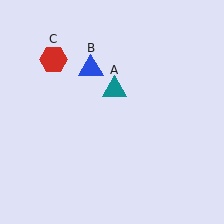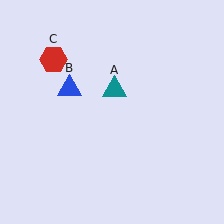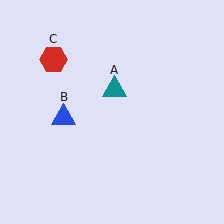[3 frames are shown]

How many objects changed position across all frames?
1 object changed position: blue triangle (object B).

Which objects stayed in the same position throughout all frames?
Teal triangle (object A) and red hexagon (object C) remained stationary.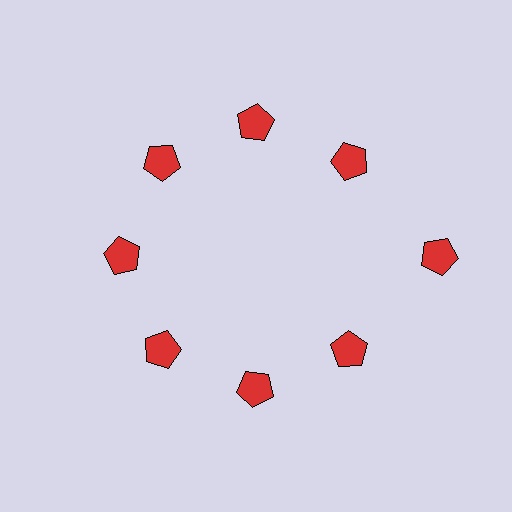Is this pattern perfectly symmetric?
No. The 8 red pentagons are arranged in a ring, but one element near the 3 o'clock position is pushed outward from the center, breaking the 8-fold rotational symmetry.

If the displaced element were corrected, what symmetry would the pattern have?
It would have 8-fold rotational symmetry — the pattern would map onto itself every 45 degrees.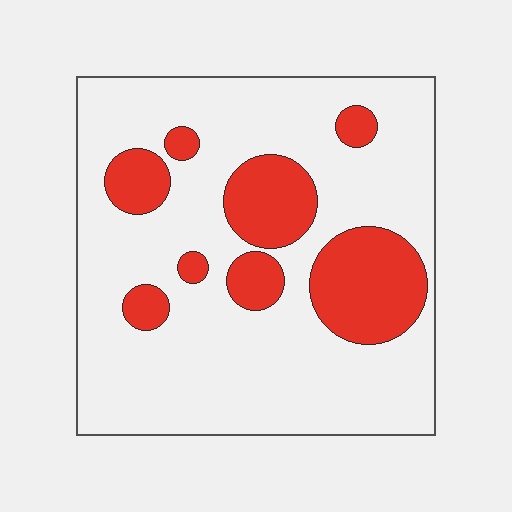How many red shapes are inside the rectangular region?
8.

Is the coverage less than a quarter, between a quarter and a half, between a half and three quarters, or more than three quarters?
Less than a quarter.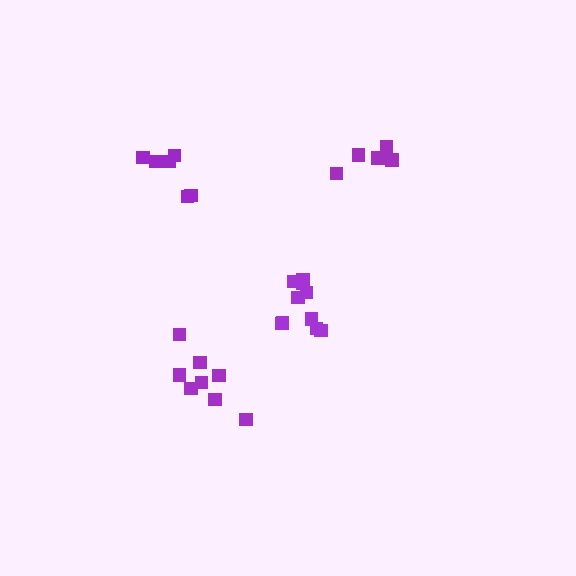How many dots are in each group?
Group 1: 6 dots, Group 2: 6 dots, Group 3: 8 dots, Group 4: 10 dots (30 total).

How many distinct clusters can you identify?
There are 4 distinct clusters.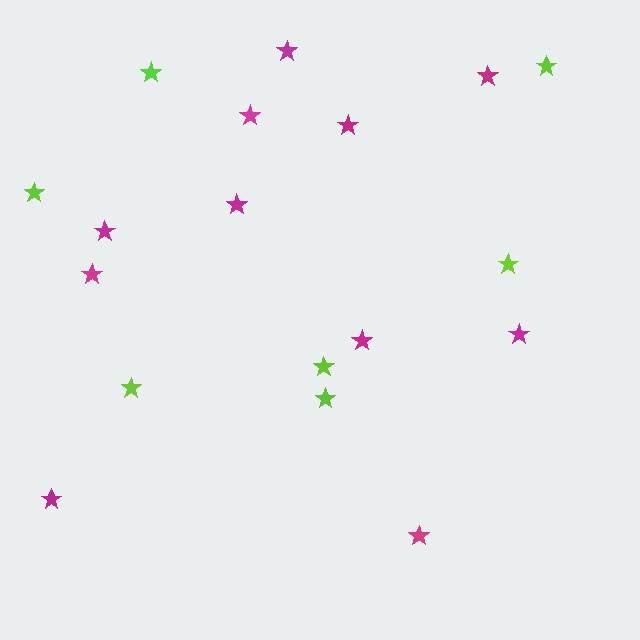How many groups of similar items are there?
There are 2 groups: one group of lime stars (7) and one group of magenta stars (11).